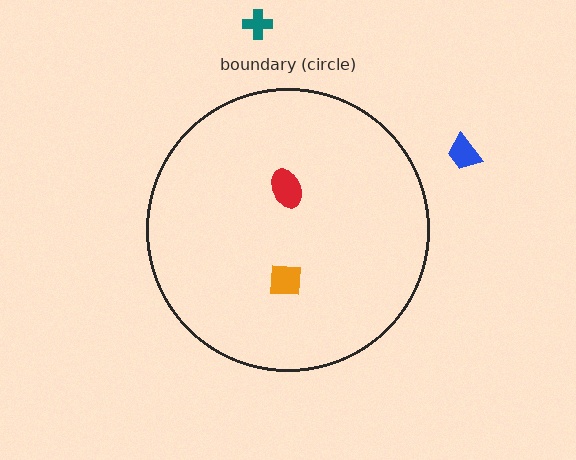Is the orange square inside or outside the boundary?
Inside.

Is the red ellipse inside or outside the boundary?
Inside.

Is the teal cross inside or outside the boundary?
Outside.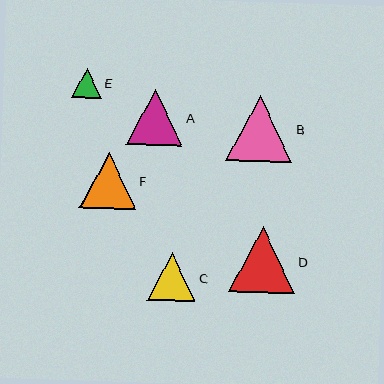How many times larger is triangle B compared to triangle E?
Triangle B is approximately 2.3 times the size of triangle E.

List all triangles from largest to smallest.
From largest to smallest: B, D, F, A, C, E.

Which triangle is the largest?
Triangle B is the largest with a size of approximately 67 pixels.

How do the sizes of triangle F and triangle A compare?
Triangle F and triangle A are approximately the same size.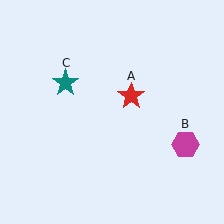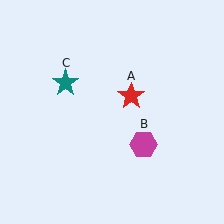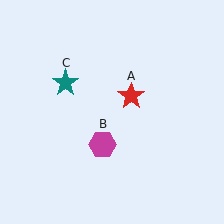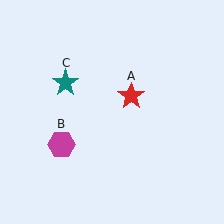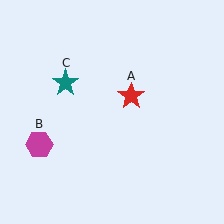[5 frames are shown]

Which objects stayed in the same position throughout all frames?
Red star (object A) and teal star (object C) remained stationary.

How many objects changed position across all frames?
1 object changed position: magenta hexagon (object B).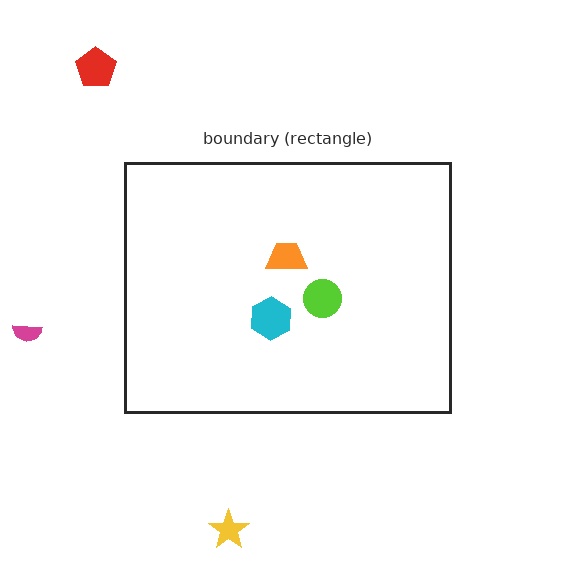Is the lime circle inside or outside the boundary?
Inside.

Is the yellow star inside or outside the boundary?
Outside.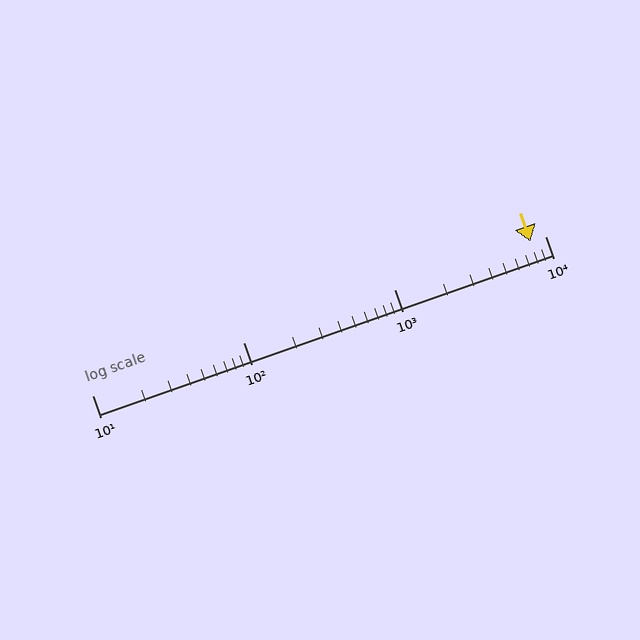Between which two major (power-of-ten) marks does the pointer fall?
The pointer is between 1000 and 10000.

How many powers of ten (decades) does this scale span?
The scale spans 3 decades, from 10 to 10000.